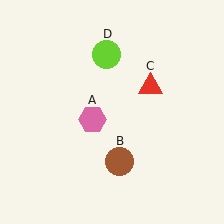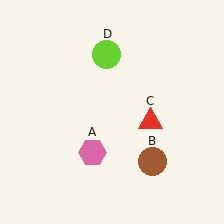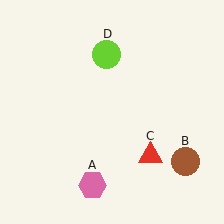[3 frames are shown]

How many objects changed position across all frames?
3 objects changed position: pink hexagon (object A), brown circle (object B), red triangle (object C).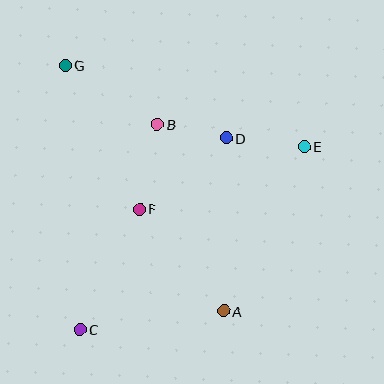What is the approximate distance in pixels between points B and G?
The distance between B and G is approximately 109 pixels.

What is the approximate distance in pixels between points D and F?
The distance between D and F is approximately 112 pixels.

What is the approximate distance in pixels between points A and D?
The distance between A and D is approximately 173 pixels.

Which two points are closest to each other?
Points B and D are closest to each other.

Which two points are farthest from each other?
Points A and G are farthest from each other.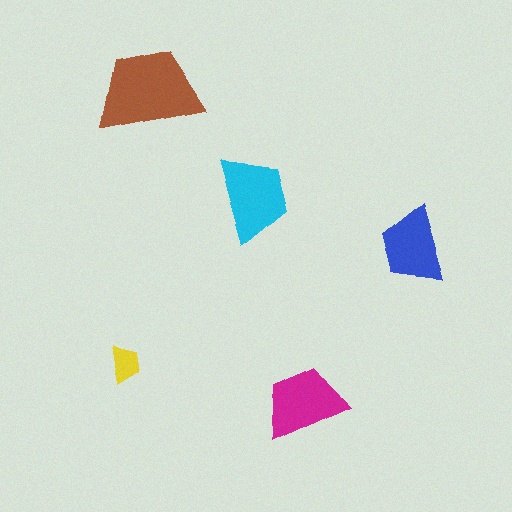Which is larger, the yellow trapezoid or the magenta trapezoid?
The magenta one.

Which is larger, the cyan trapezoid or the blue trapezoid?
The cyan one.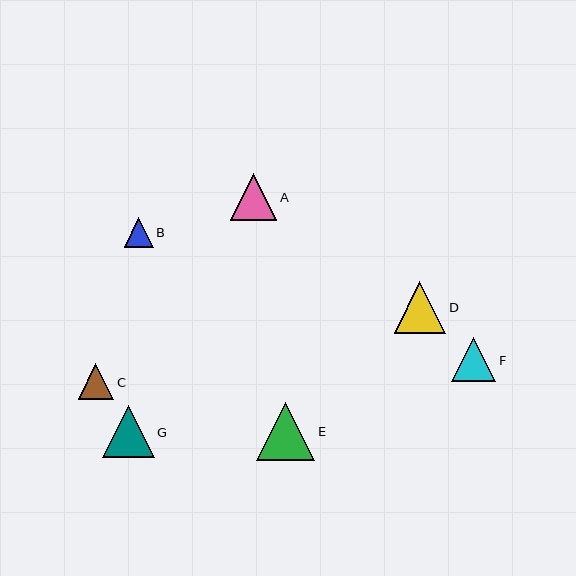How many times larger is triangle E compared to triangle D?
Triangle E is approximately 1.1 times the size of triangle D.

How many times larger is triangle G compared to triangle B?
Triangle G is approximately 1.8 times the size of triangle B.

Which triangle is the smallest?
Triangle B is the smallest with a size of approximately 29 pixels.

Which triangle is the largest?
Triangle E is the largest with a size of approximately 58 pixels.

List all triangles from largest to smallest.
From largest to smallest: E, G, D, A, F, C, B.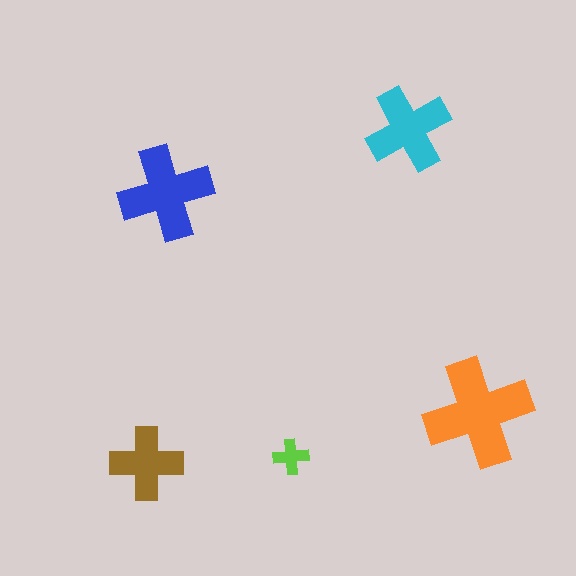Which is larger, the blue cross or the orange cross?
The orange one.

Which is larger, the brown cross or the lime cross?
The brown one.